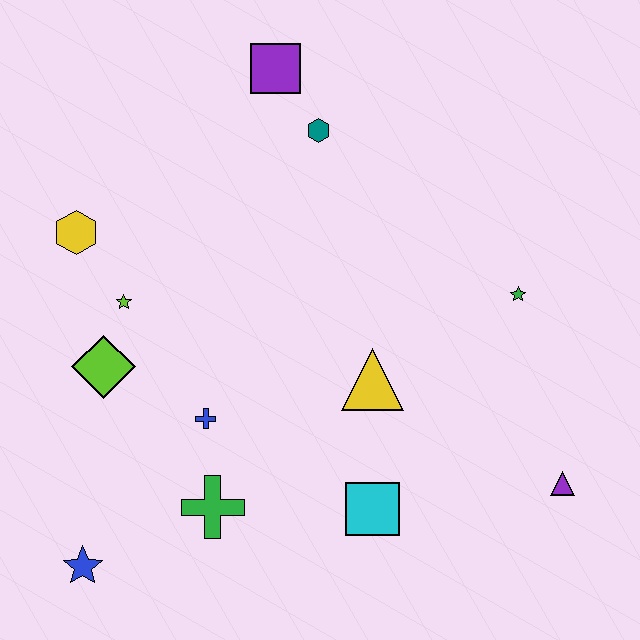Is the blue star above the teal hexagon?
No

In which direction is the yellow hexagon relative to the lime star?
The yellow hexagon is above the lime star.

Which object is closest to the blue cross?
The green cross is closest to the blue cross.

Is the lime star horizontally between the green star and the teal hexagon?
No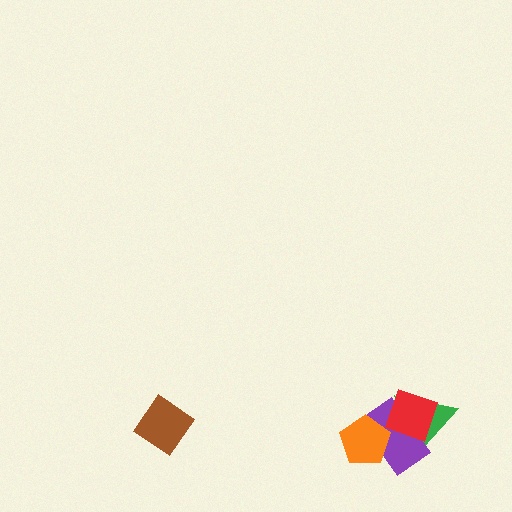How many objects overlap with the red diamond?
2 objects overlap with the red diamond.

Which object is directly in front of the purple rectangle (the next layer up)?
The orange pentagon is directly in front of the purple rectangle.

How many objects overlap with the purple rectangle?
3 objects overlap with the purple rectangle.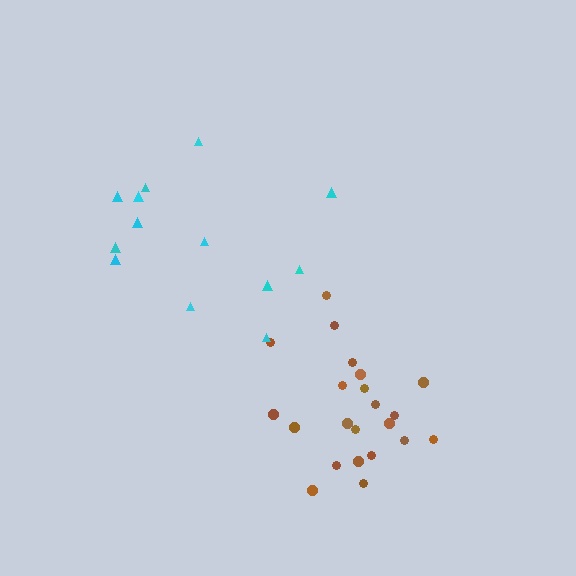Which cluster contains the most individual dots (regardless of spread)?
Brown (22).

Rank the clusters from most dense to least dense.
brown, cyan.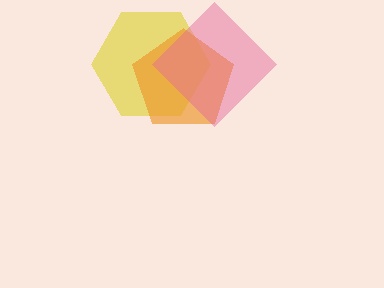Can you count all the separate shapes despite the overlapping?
Yes, there are 3 separate shapes.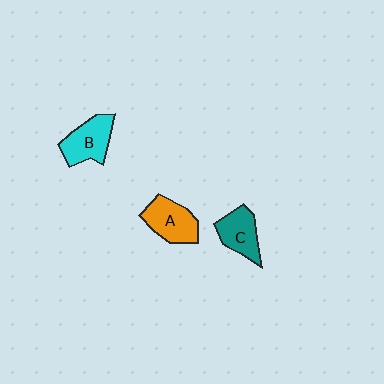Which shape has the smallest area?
Shape C (teal).